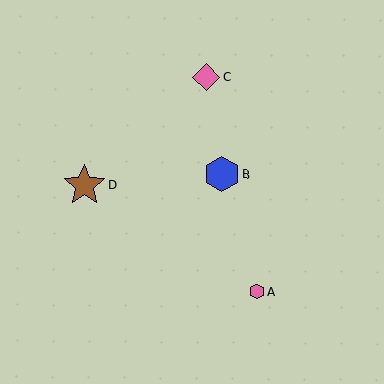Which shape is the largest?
The brown star (labeled D) is the largest.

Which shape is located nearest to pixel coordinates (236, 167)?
The blue hexagon (labeled B) at (222, 174) is nearest to that location.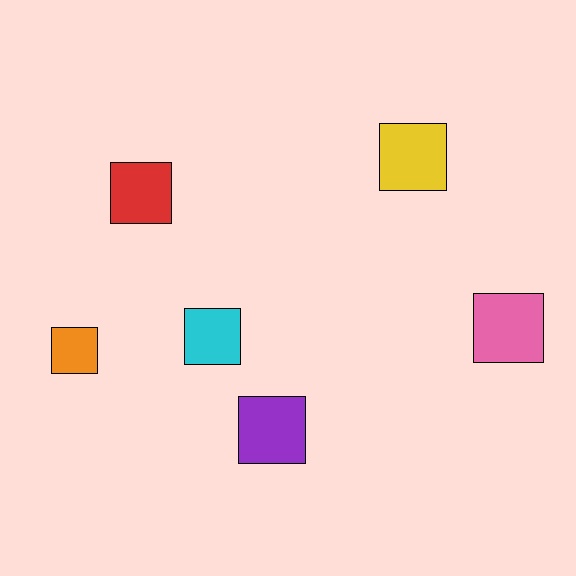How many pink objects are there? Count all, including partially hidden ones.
There is 1 pink object.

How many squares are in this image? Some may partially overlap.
There are 6 squares.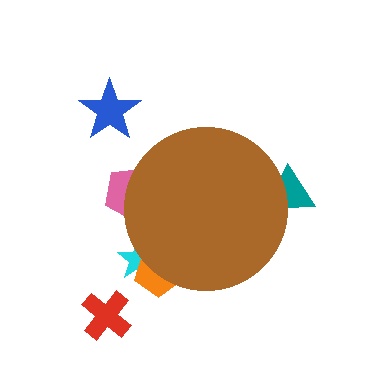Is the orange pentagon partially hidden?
Yes, the orange pentagon is partially hidden behind the brown circle.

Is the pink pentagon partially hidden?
Yes, the pink pentagon is partially hidden behind the brown circle.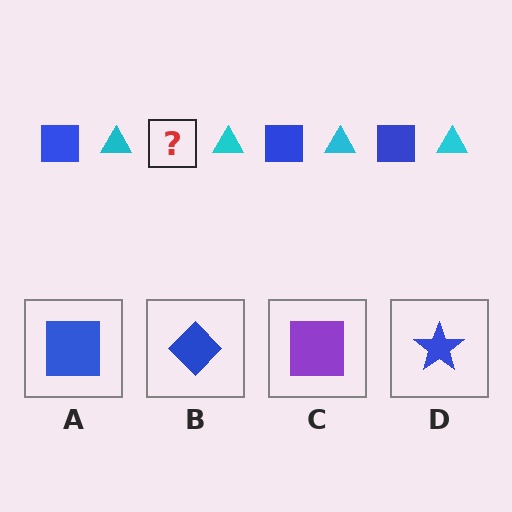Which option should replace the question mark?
Option A.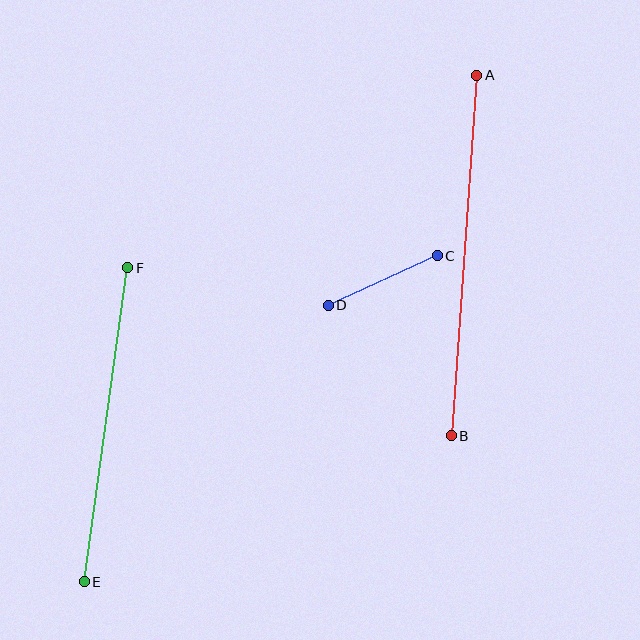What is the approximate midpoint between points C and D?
The midpoint is at approximately (383, 281) pixels.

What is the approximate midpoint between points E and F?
The midpoint is at approximately (106, 425) pixels.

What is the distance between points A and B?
The distance is approximately 361 pixels.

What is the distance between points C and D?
The distance is approximately 120 pixels.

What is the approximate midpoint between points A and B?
The midpoint is at approximately (464, 255) pixels.